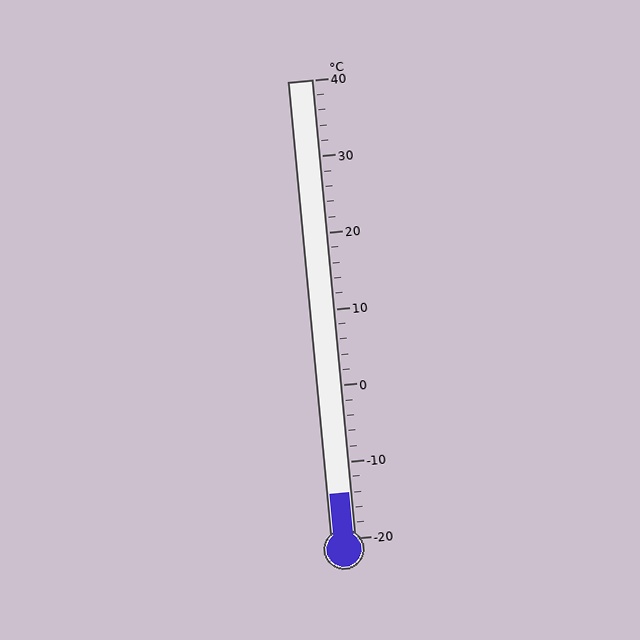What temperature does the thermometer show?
The thermometer shows approximately -14°C.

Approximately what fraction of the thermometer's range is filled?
The thermometer is filled to approximately 10% of its range.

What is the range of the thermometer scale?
The thermometer scale ranges from -20°C to 40°C.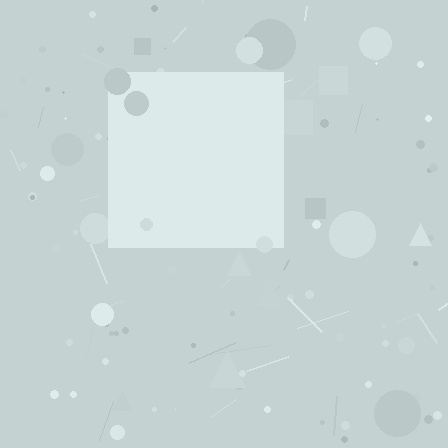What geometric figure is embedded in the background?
A square is embedded in the background.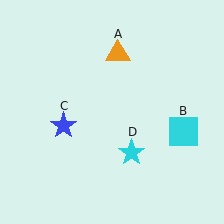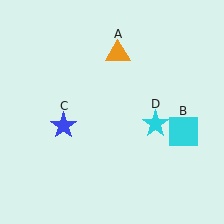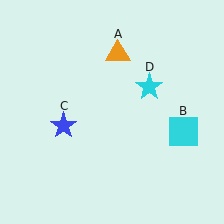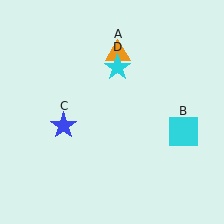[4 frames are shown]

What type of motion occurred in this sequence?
The cyan star (object D) rotated counterclockwise around the center of the scene.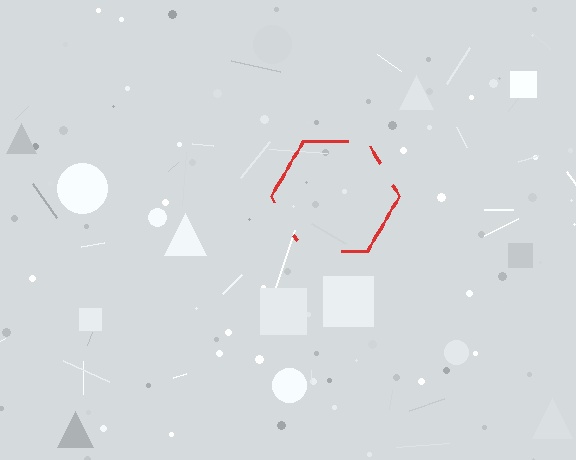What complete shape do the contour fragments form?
The contour fragments form a hexagon.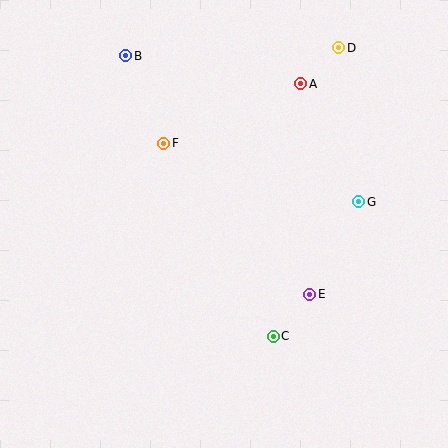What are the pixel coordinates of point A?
Point A is at (301, 84).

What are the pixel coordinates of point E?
Point E is at (310, 294).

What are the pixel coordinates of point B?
Point B is at (126, 56).